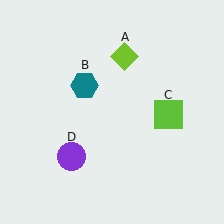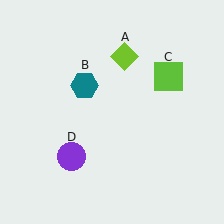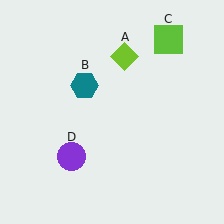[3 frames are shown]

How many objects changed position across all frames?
1 object changed position: lime square (object C).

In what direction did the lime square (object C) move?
The lime square (object C) moved up.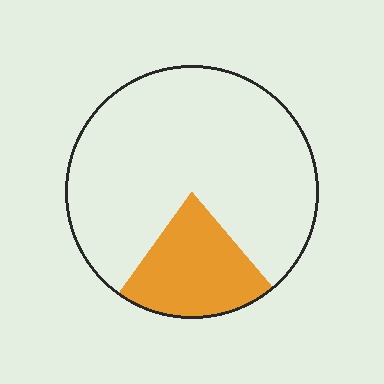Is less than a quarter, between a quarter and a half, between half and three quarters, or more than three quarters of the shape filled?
Less than a quarter.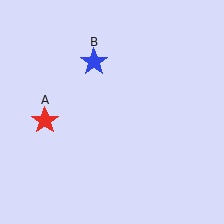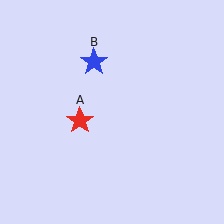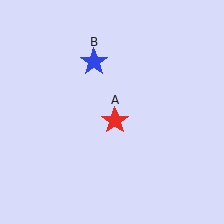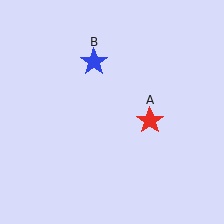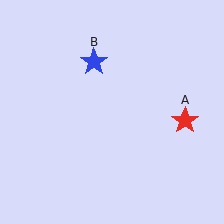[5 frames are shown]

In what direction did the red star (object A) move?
The red star (object A) moved right.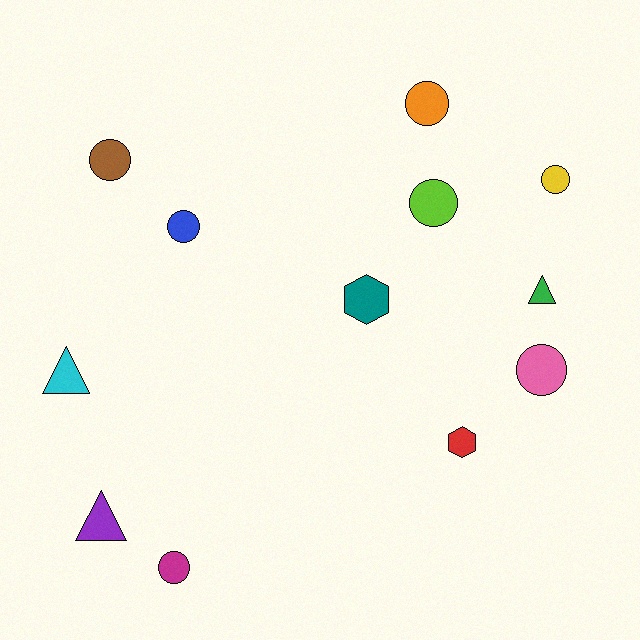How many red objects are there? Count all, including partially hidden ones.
There is 1 red object.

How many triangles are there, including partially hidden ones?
There are 3 triangles.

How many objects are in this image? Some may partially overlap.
There are 12 objects.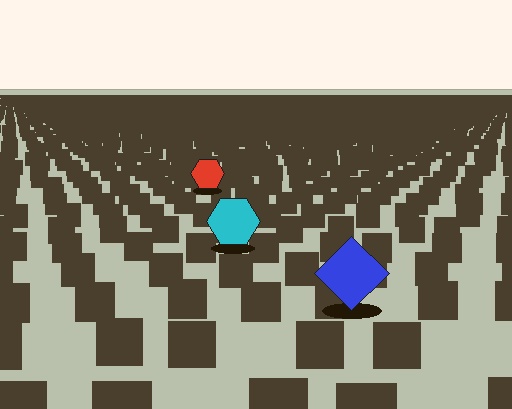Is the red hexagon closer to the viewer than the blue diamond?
No. The blue diamond is closer — you can tell from the texture gradient: the ground texture is coarser near it.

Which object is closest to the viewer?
The blue diamond is closest. The texture marks near it are larger and more spread out.